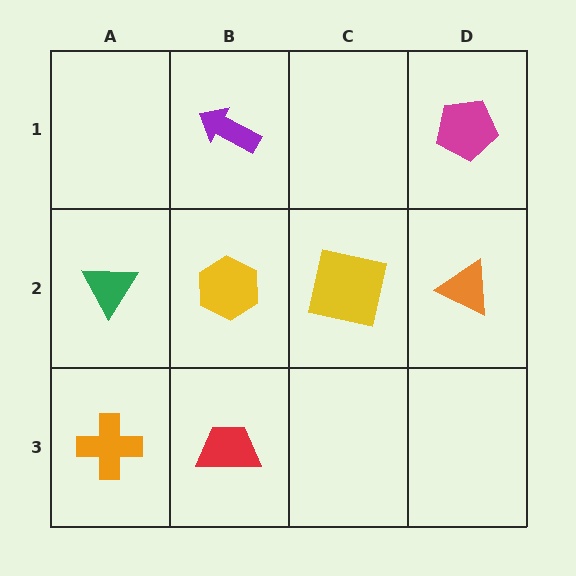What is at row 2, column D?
An orange triangle.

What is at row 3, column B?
A red trapezoid.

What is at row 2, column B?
A yellow hexagon.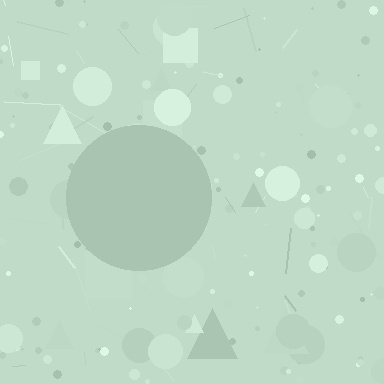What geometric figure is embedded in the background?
A circle is embedded in the background.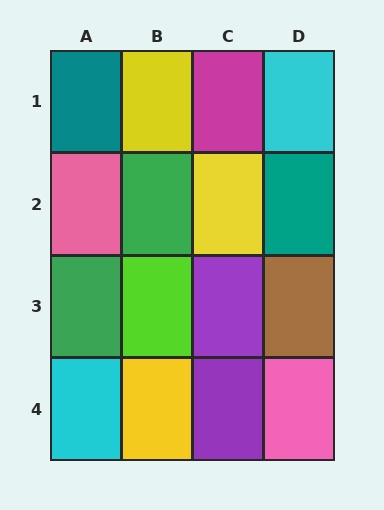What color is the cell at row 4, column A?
Cyan.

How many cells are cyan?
2 cells are cyan.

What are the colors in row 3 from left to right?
Green, lime, purple, brown.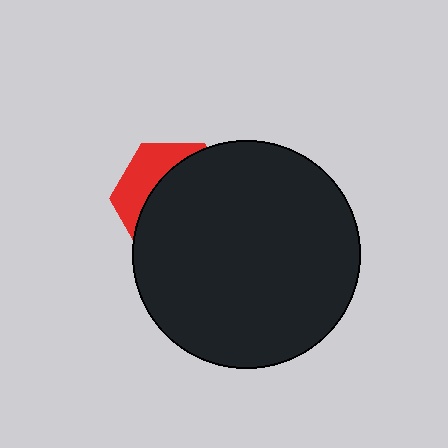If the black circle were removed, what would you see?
You would see the complete red hexagon.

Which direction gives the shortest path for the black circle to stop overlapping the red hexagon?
Moving toward the lower-right gives the shortest separation.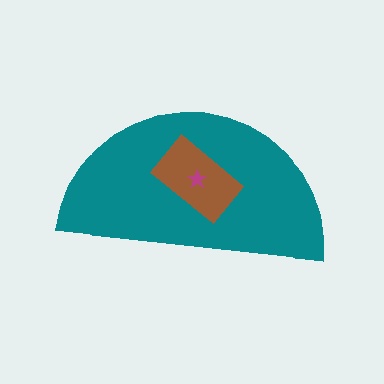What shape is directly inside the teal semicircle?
The brown rectangle.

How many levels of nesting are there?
3.